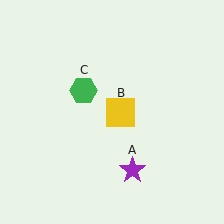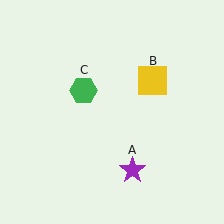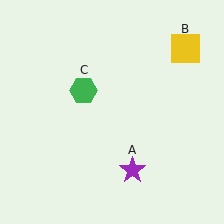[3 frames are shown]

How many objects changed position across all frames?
1 object changed position: yellow square (object B).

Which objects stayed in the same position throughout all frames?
Purple star (object A) and green hexagon (object C) remained stationary.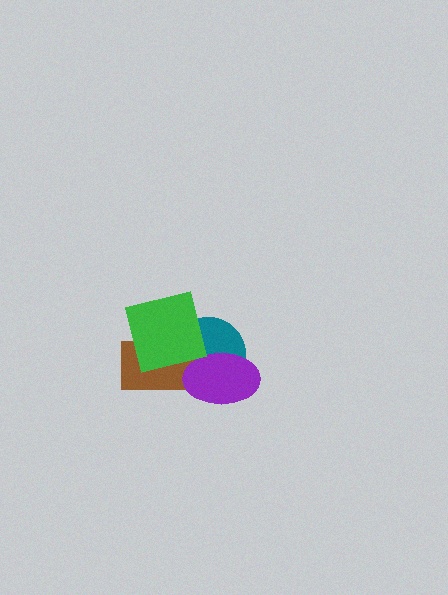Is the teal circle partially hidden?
Yes, it is partially covered by another shape.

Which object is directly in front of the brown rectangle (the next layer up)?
The purple ellipse is directly in front of the brown rectangle.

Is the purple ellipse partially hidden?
Yes, it is partially covered by another shape.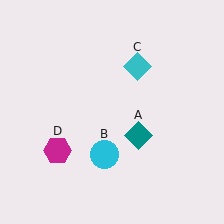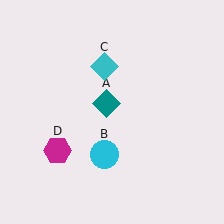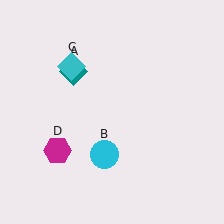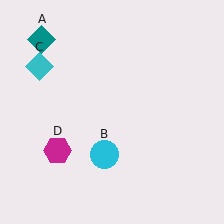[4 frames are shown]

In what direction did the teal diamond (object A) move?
The teal diamond (object A) moved up and to the left.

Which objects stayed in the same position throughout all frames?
Cyan circle (object B) and magenta hexagon (object D) remained stationary.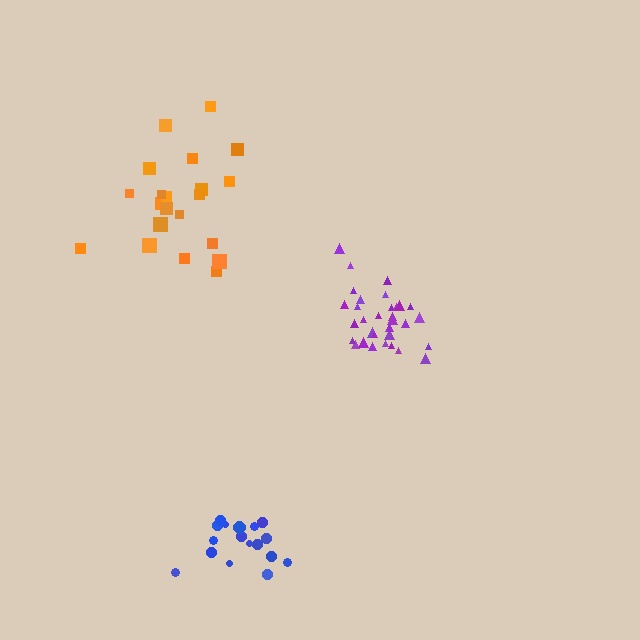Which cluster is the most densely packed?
Purple.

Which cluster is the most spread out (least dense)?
Orange.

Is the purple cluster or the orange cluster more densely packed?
Purple.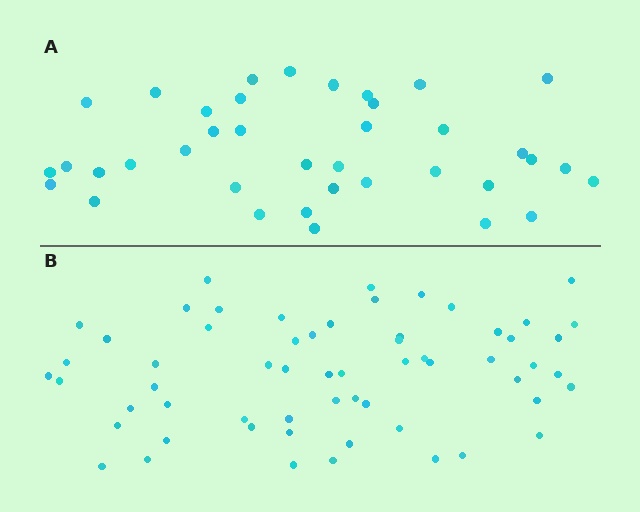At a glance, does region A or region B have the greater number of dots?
Region B (the bottom region) has more dots.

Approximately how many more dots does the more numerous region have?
Region B has approximately 20 more dots than region A.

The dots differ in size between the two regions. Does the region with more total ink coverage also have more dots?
No. Region A has more total ink coverage because its dots are larger, but region B actually contains more individual dots. Total area can be misleading — the number of items is what matters here.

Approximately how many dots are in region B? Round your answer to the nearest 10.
About 60 dots.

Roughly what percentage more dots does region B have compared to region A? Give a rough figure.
About 60% more.